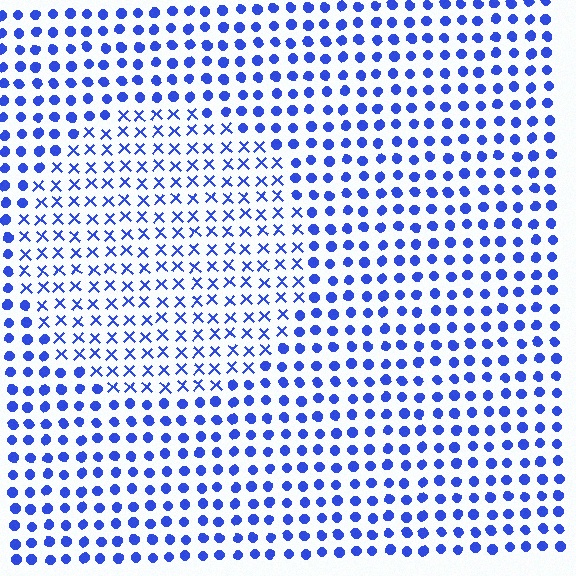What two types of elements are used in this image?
The image uses X marks inside the circle region and circles outside it.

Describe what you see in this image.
The image is filled with small blue elements arranged in a uniform grid. A circle-shaped region contains X marks, while the surrounding area contains circles. The boundary is defined purely by the change in element shape.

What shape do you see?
I see a circle.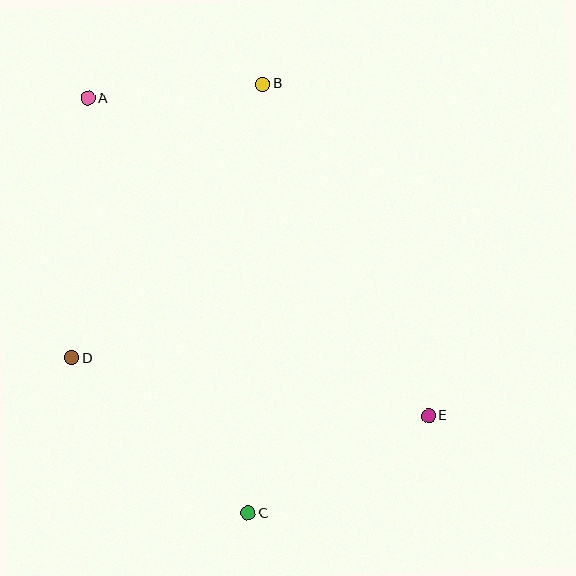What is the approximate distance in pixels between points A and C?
The distance between A and C is approximately 445 pixels.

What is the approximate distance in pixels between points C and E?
The distance between C and E is approximately 205 pixels.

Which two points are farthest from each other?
Points A and E are farthest from each other.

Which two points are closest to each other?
Points A and B are closest to each other.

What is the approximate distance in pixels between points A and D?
The distance between A and D is approximately 260 pixels.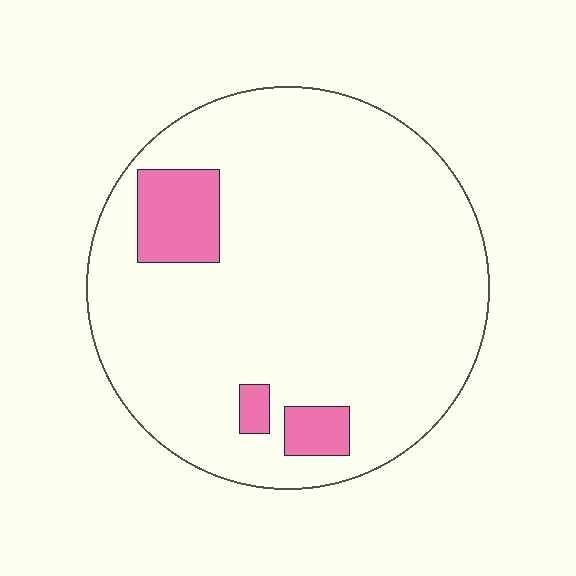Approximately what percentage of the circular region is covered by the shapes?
Approximately 10%.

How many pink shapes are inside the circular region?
3.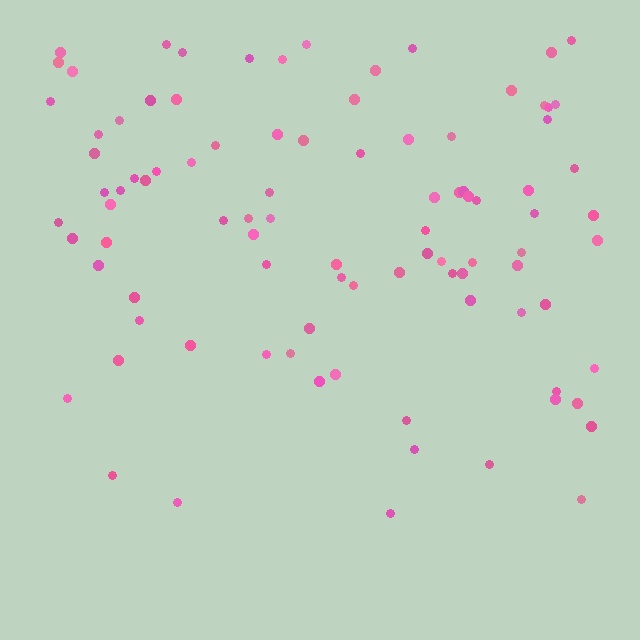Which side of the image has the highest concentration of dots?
The top.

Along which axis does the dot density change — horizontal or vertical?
Vertical.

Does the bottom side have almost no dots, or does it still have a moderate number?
Still a moderate number, just noticeably fewer than the top.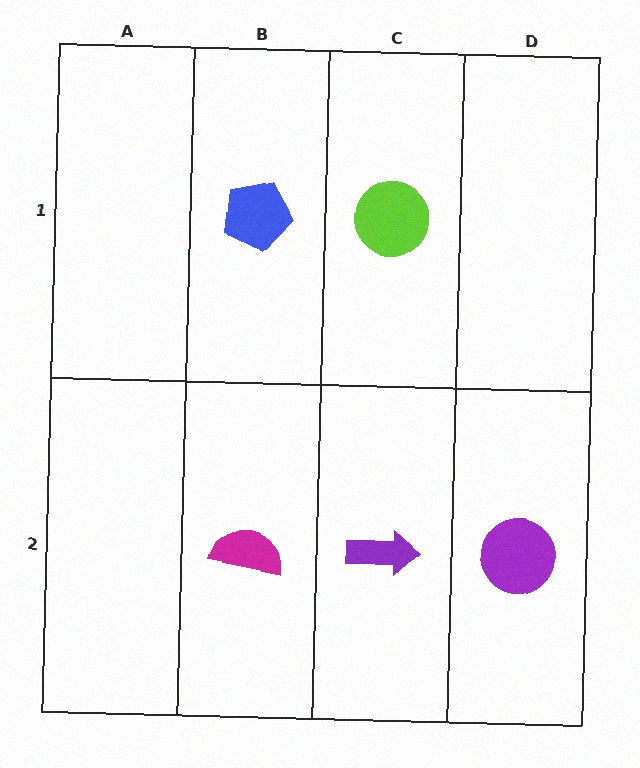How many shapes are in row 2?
3 shapes.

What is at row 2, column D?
A purple circle.